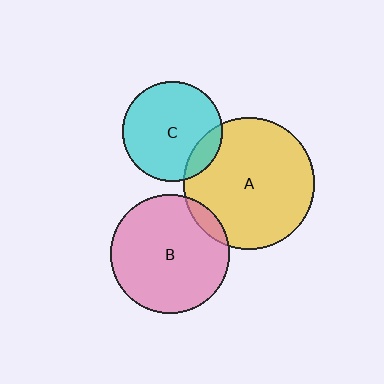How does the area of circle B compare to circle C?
Approximately 1.4 times.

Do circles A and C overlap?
Yes.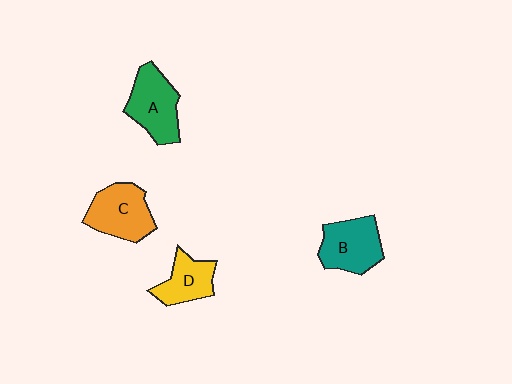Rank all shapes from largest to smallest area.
From largest to smallest: C (orange), A (green), B (teal), D (yellow).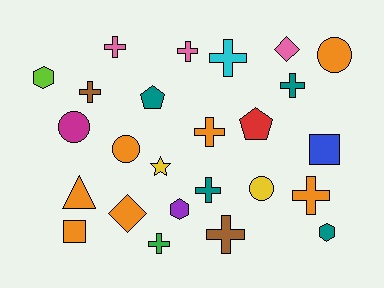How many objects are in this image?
There are 25 objects.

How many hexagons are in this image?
There are 3 hexagons.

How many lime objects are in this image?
There is 1 lime object.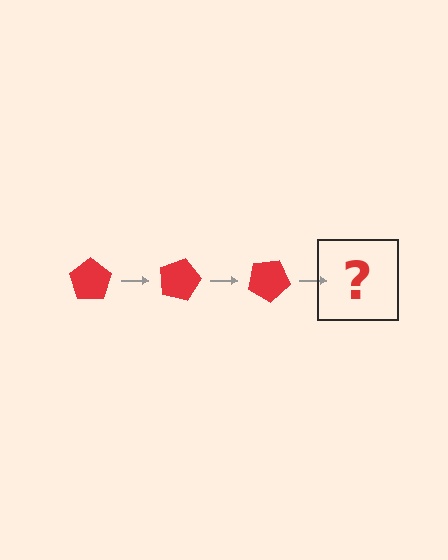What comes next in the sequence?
The next element should be a red pentagon rotated 45 degrees.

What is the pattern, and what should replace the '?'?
The pattern is that the pentagon rotates 15 degrees each step. The '?' should be a red pentagon rotated 45 degrees.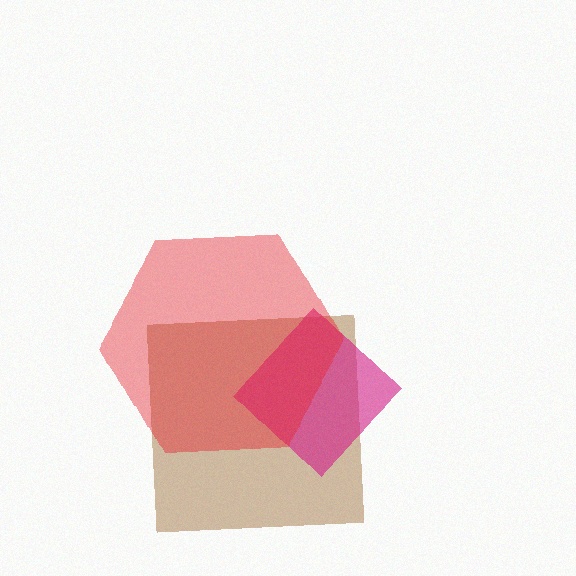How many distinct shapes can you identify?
There are 3 distinct shapes: a brown square, a magenta diamond, a red hexagon.